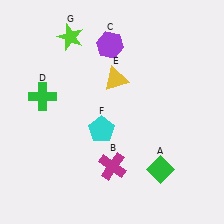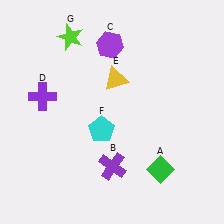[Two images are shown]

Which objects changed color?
B changed from magenta to purple. D changed from green to purple.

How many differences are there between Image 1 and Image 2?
There are 2 differences between the two images.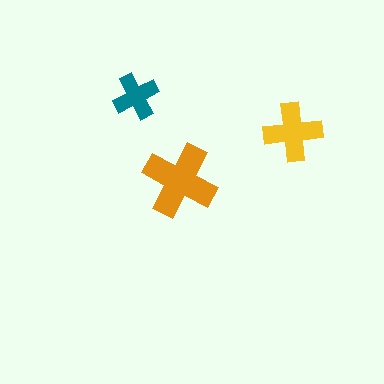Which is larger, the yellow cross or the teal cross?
The yellow one.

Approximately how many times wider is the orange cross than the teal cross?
About 1.5 times wider.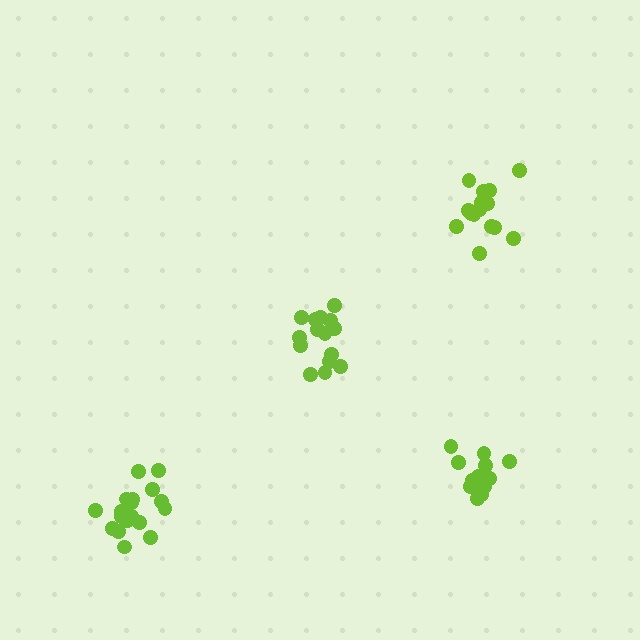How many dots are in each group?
Group 1: 18 dots, Group 2: 13 dots, Group 3: 15 dots, Group 4: 15 dots (61 total).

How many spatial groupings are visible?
There are 4 spatial groupings.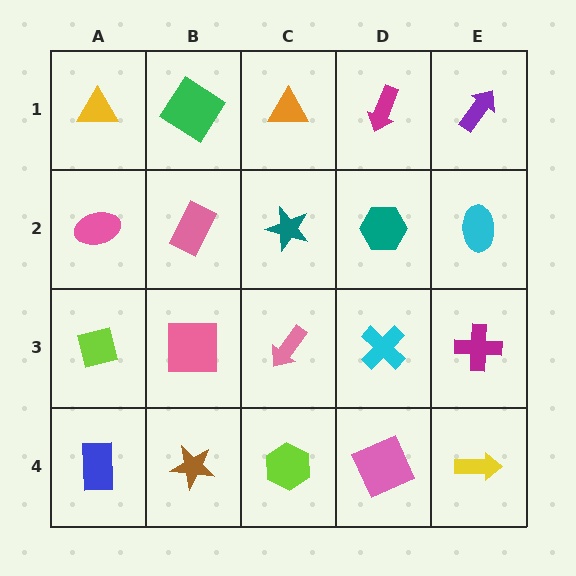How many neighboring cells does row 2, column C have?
4.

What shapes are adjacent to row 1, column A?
A pink ellipse (row 2, column A), a green diamond (row 1, column B).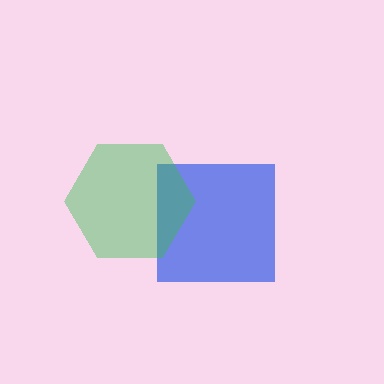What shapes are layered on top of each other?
The layered shapes are: a blue square, a green hexagon.